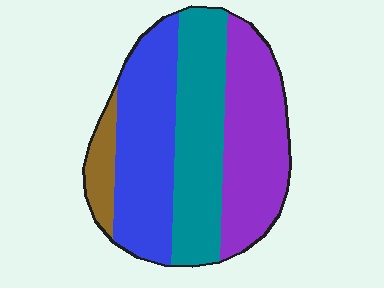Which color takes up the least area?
Brown, at roughly 10%.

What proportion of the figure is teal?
Teal covers around 30% of the figure.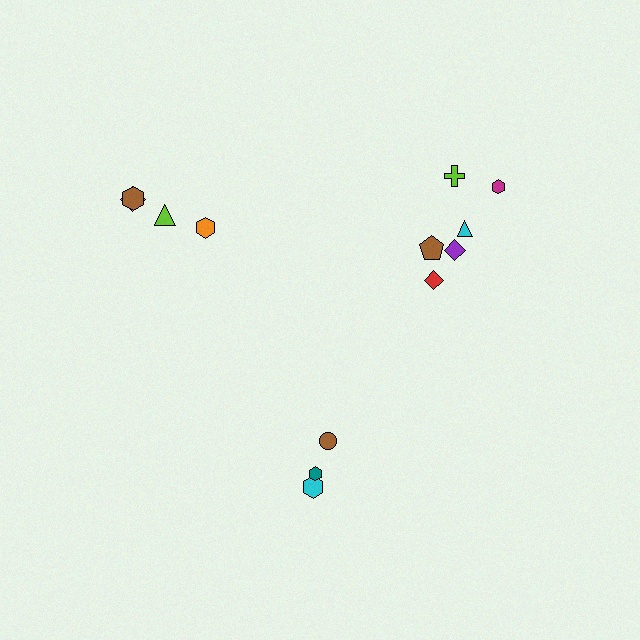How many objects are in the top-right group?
There are 6 objects.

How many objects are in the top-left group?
There are 4 objects.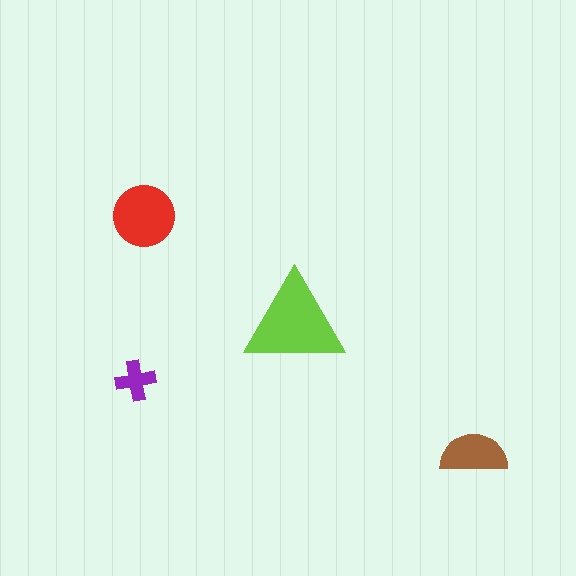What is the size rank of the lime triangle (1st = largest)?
1st.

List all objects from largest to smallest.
The lime triangle, the red circle, the brown semicircle, the purple cross.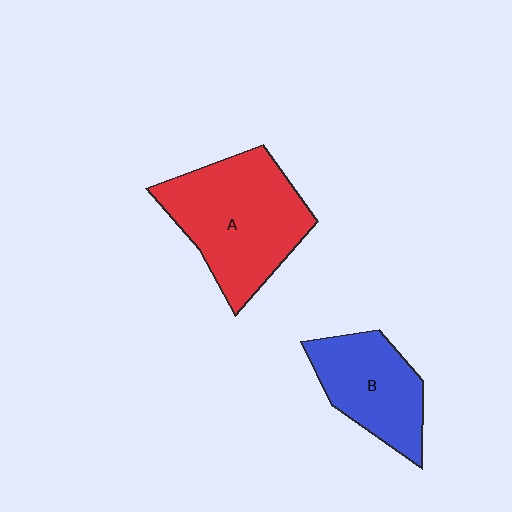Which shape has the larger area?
Shape A (red).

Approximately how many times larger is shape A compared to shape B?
Approximately 1.5 times.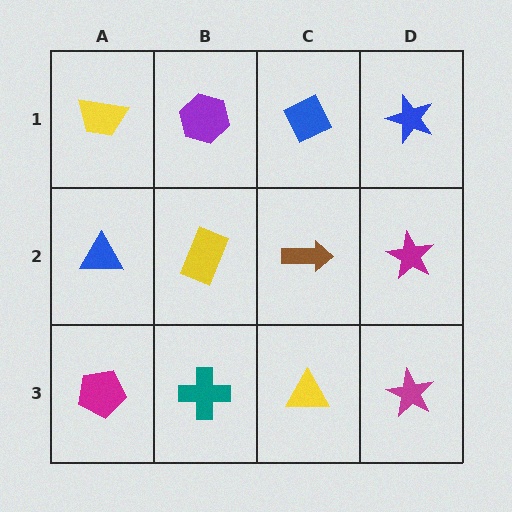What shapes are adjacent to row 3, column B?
A yellow rectangle (row 2, column B), a magenta pentagon (row 3, column A), a yellow triangle (row 3, column C).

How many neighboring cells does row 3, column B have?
3.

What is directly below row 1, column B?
A yellow rectangle.